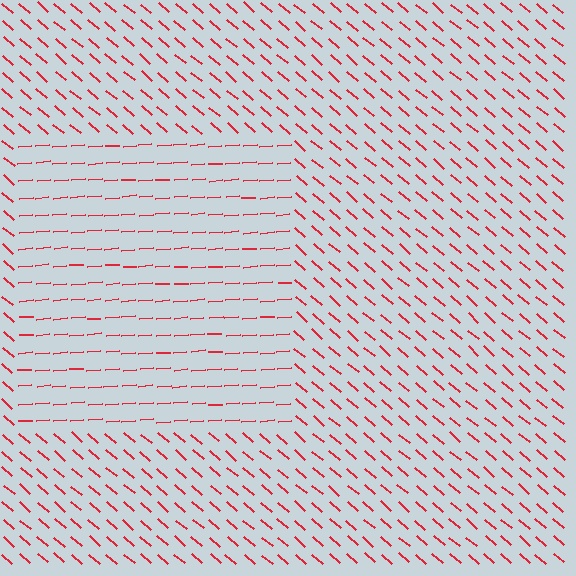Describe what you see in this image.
The image is filled with small red line segments. A rectangle region in the image has lines oriented differently from the surrounding lines, creating a visible texture boundary.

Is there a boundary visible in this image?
Yes, there is a texture boundary formed by a change in line orientation.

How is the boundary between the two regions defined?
The boundary is defined purely by a change in line orientation (approximately 45 degrees difference). All lines are the same color and thickness.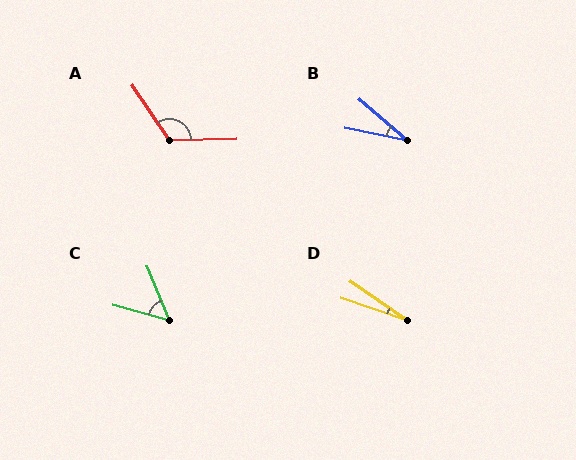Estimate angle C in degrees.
Approximately 52 degrees.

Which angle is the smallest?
D, at approximately 15 degrees.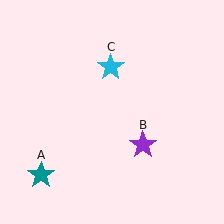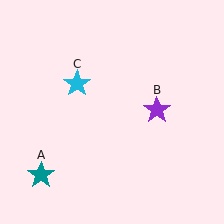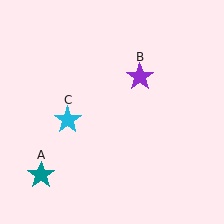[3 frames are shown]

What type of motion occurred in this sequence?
The purple star (object B), cyan star (object C) rotated counterclockwise around the center of the scene.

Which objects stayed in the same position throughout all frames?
Teal star (object A) remained stationary.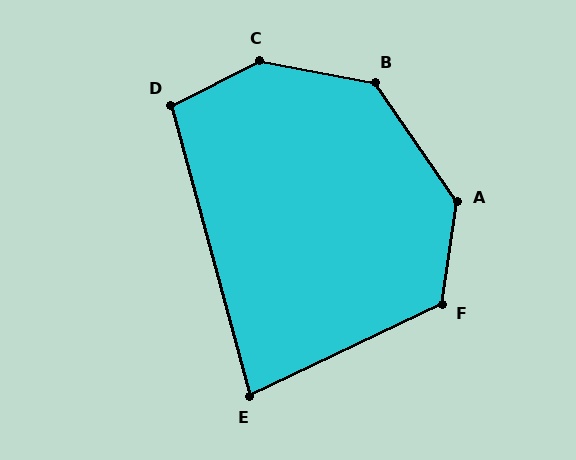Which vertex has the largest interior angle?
C, at approximately 143 degrees.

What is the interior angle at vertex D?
Approximately 101 degrees (obtuse).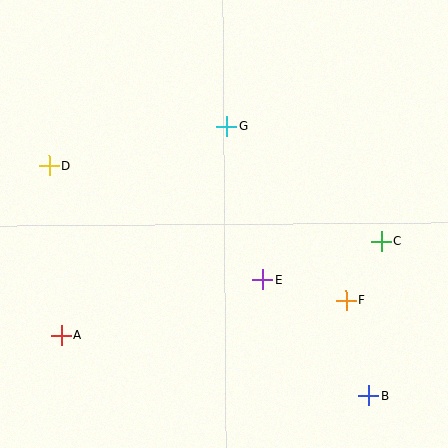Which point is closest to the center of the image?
Point E at (263, 279) is closest to the center.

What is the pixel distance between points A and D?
The distance between A and D is 170 pixels.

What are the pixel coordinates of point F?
Point F is at (346, 300).